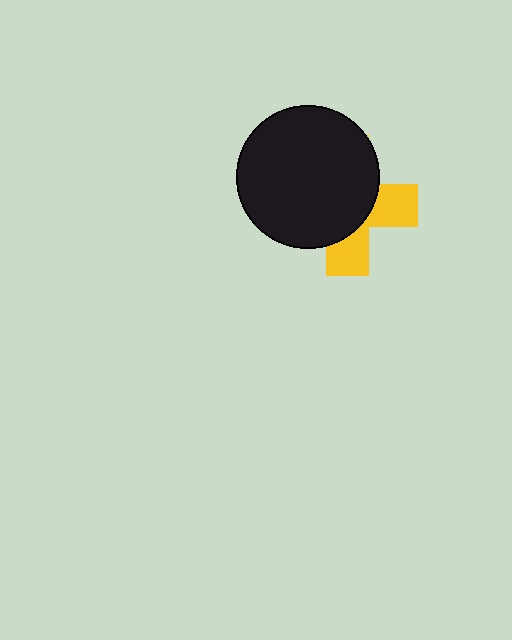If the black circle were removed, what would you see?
You would see the complete yellow cross.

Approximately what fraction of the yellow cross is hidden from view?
Roughly 64% of the yellow cross is hidden behind the black circle.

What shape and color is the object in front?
The object in front is a black circle.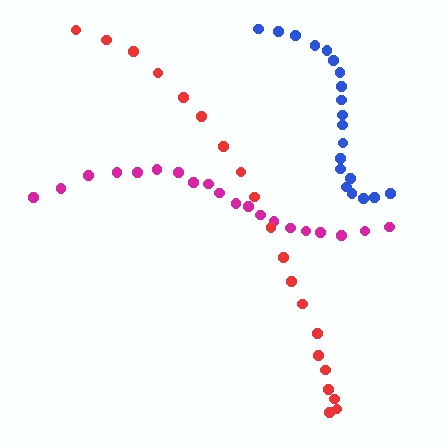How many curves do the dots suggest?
There are 3 distinct paths.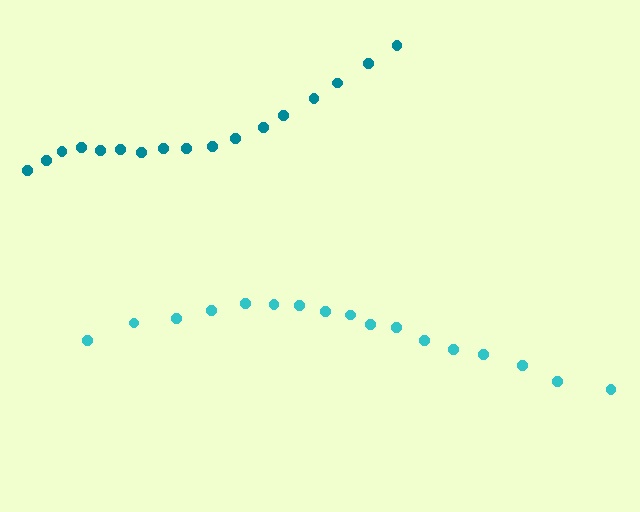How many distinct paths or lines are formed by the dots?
There are 2 distinct paths.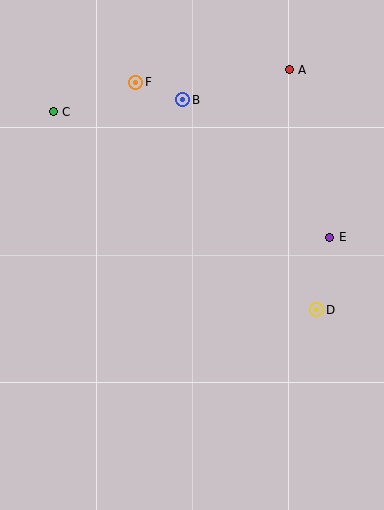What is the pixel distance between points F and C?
The distance between F and C is 88 pixels.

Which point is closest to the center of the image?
Point D at (317, 310) is closest to the center.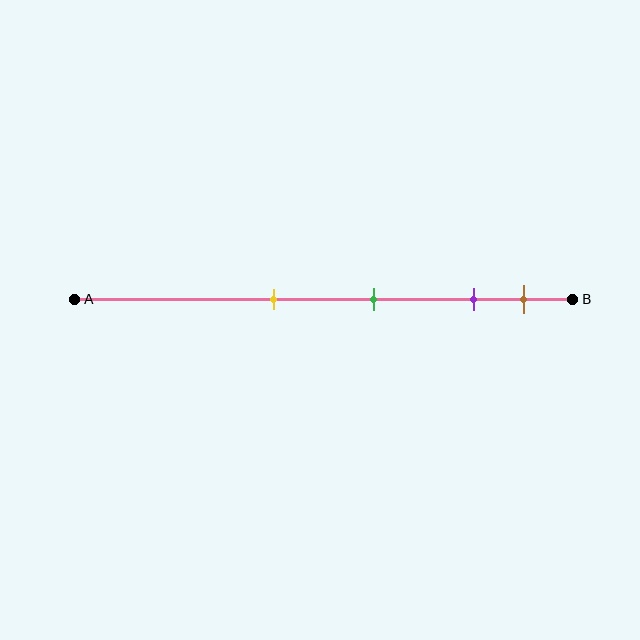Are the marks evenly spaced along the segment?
No, the marks are not evenly spaced.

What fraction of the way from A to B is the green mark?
The green mark is approximately 60% (0.6) of the way from A to B.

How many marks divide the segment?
There are 4 marks dividing the segment.